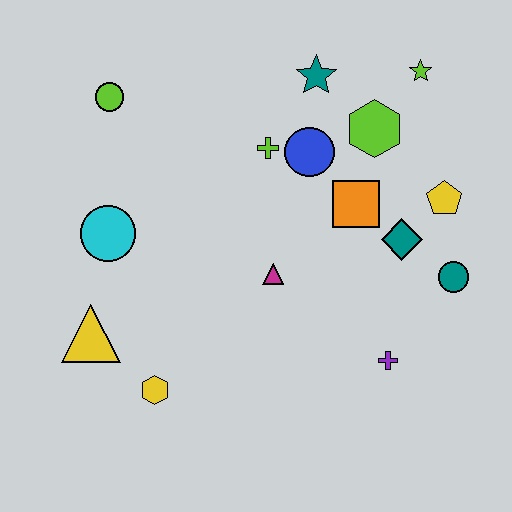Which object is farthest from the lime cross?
The yellow hexagon is farthest from the lime cross.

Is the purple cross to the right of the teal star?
Yes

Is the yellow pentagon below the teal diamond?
No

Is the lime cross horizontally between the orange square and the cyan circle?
Yes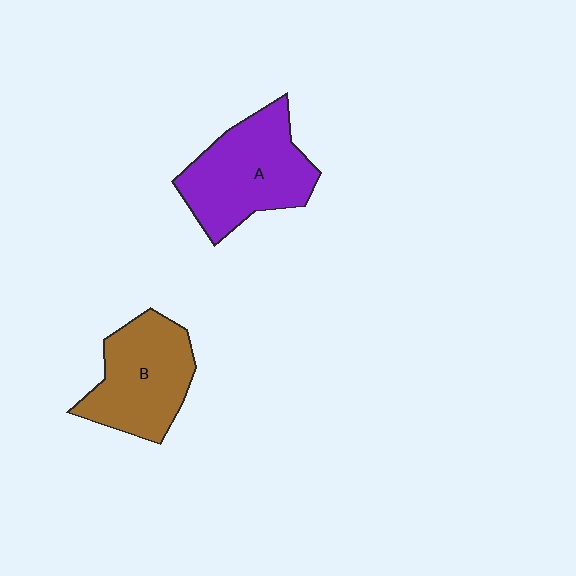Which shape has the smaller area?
Shape B (brown).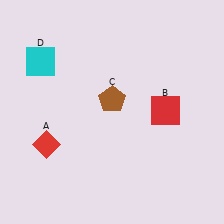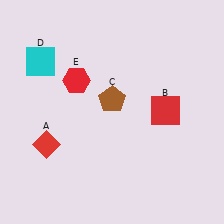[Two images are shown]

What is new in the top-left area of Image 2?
A red hexagon (E) was added in the top-left area of Image 2.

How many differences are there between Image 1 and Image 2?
There is 1 difference between the two images.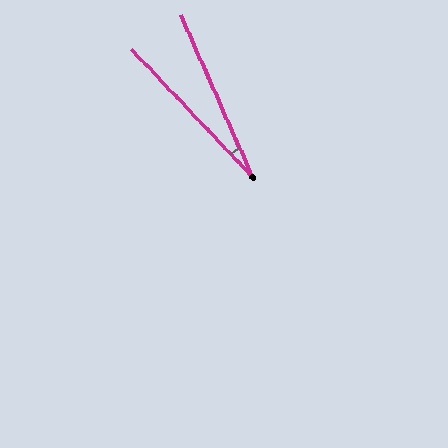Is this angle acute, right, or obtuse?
It is acute.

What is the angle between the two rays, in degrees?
Approximately 20 degrees.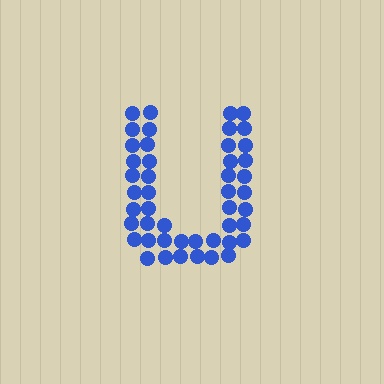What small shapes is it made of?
It is made of small circles.